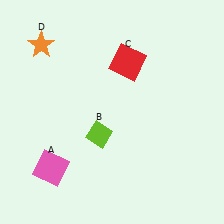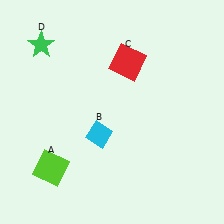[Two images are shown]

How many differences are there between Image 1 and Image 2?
There are 3 differences between the two images.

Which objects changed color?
A changed from pink to lime. B changed from lime to cyan. D changed from orange to green.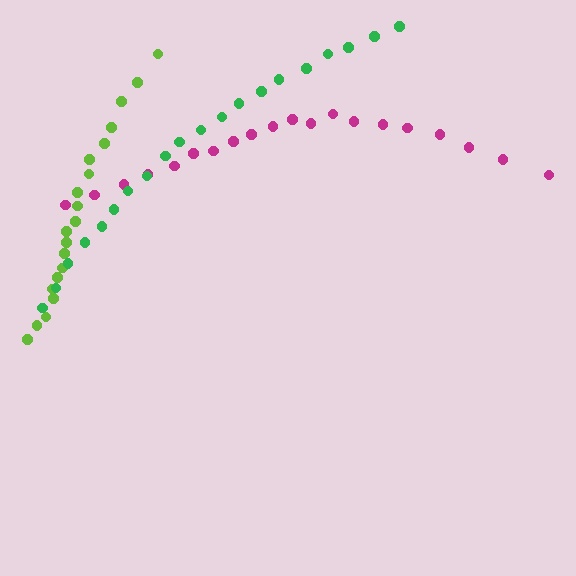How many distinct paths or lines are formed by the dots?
There are 3 distinct paths.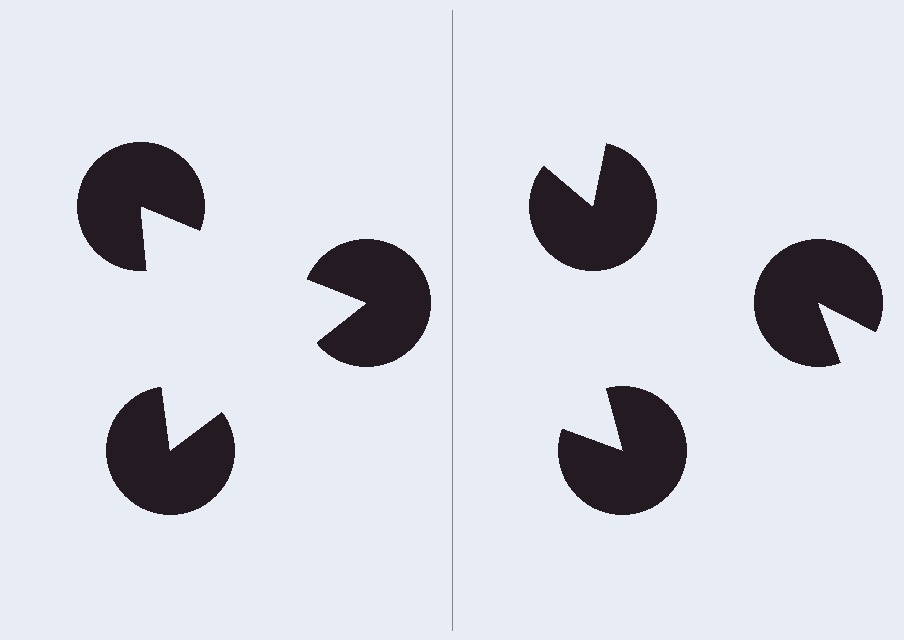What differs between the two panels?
The pac-man discs are positioned identically on both sides; only the wedge orientations differ. On the left they align to a triangle; on the right they are misaligned.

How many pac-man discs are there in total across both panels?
6 — 3 on each side.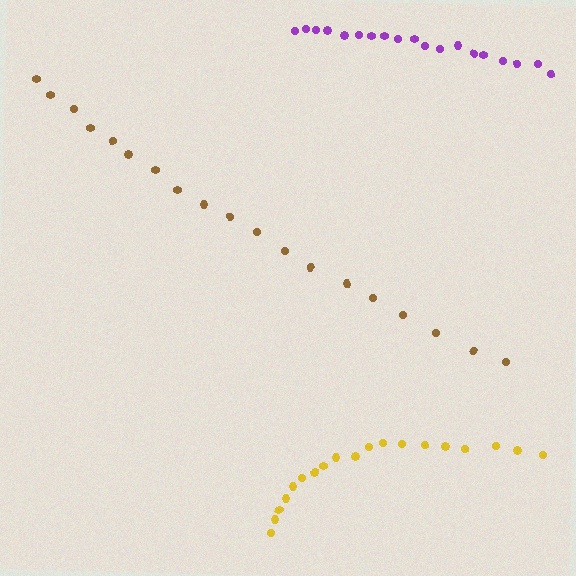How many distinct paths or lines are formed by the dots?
There are 3 distinct paths.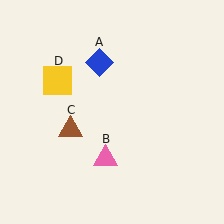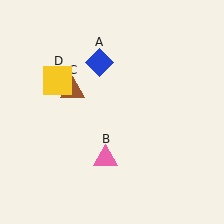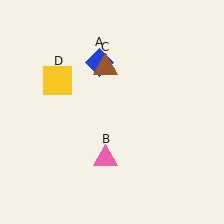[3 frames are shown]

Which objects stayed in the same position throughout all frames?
Blue diamond (object A) and pink triangle (object B) and yellow square (object D) remained stationary.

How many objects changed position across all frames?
1 object changed position: brown triangle (object C).